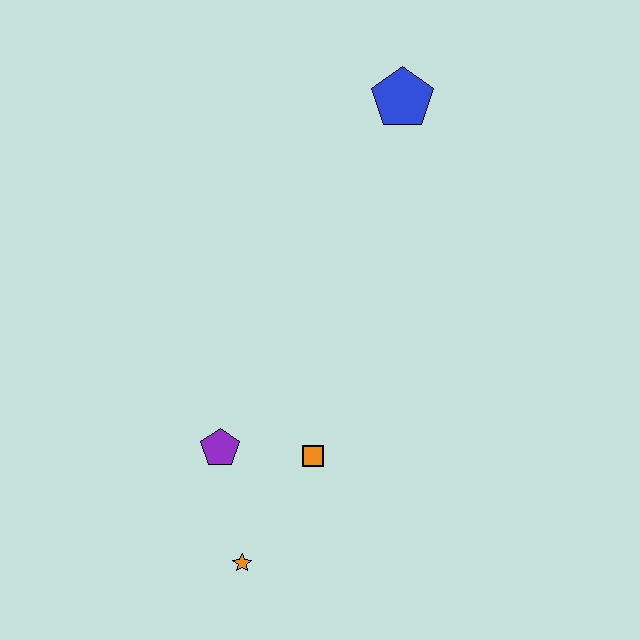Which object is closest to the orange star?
The purple pentagon is closest to the orange star.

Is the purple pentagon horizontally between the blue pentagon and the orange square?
No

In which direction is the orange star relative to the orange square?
The orange star is below the orange square.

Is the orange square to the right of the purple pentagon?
Yes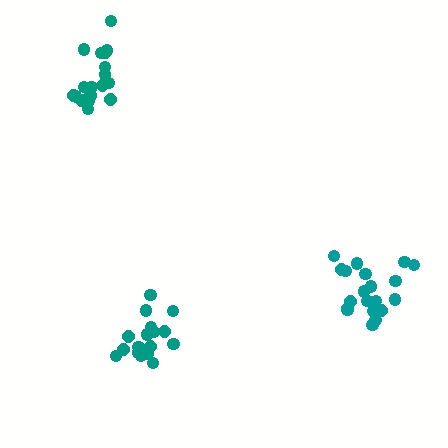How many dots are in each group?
Group 1: 20 dots, Group 2: 20 dots, Group 3: 18 dots (58 total).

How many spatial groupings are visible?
There are 3 spatial groupings.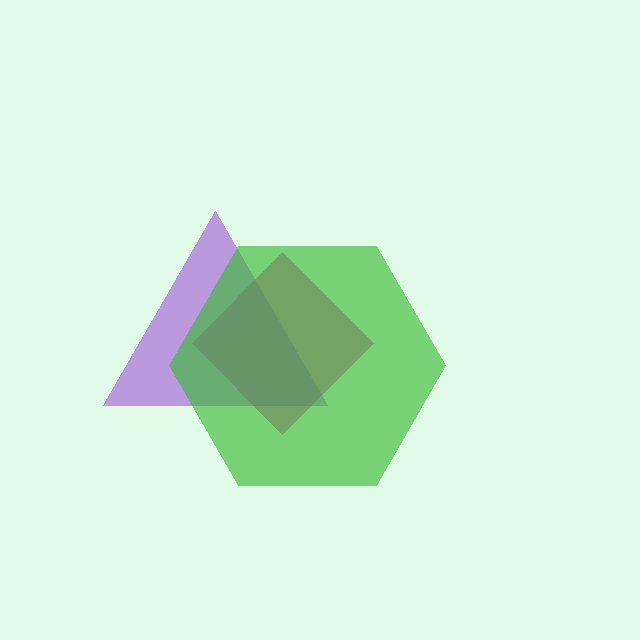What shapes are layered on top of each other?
The layered shapes are: a magenta diamond, a purple triangle, a green hexagon.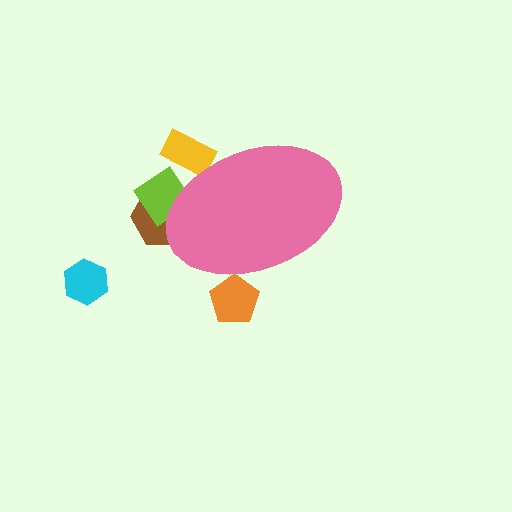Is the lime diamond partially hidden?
Yes, the lime diamond is partially hidden behind the pink ellipse.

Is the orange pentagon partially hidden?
Yes, the orange pentagon is partially hidden behind the pink ellipse.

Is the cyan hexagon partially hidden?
No, the cyan hexagon is fully visible.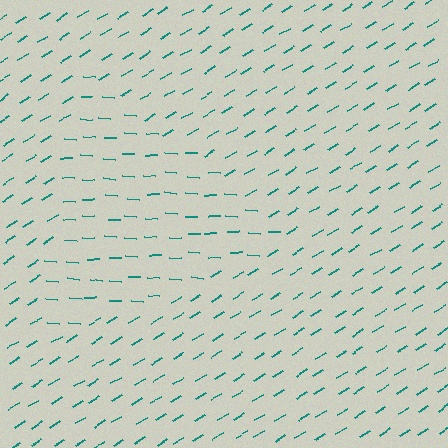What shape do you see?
I see a triangle.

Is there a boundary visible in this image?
Yes, there is a texture boundary formed by a change in line orientation.